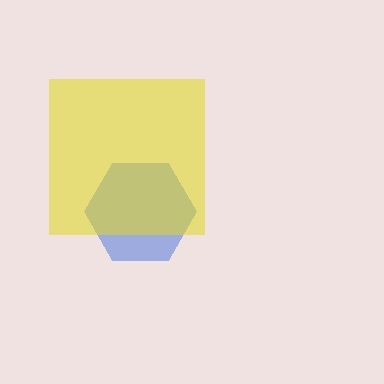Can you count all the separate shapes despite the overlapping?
Yes, there are 2 separate shapes.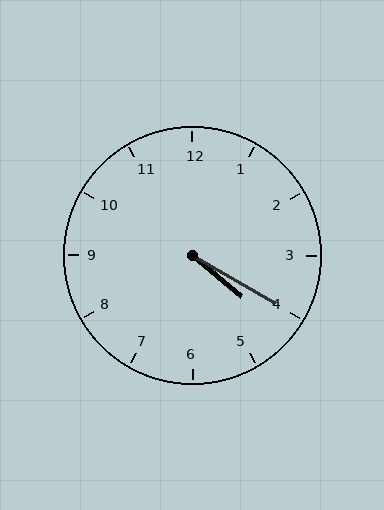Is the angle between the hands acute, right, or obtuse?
It is acute.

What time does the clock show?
4:20.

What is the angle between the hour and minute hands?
Approximately 10 degrees.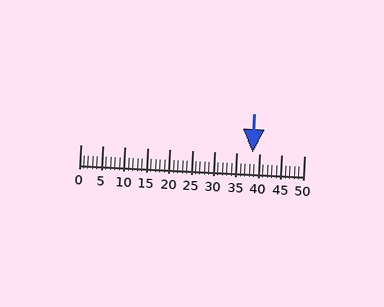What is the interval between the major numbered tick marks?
The major tick marks are spaced 5 units apart.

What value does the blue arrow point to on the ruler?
The blue arrow points to approximately 38.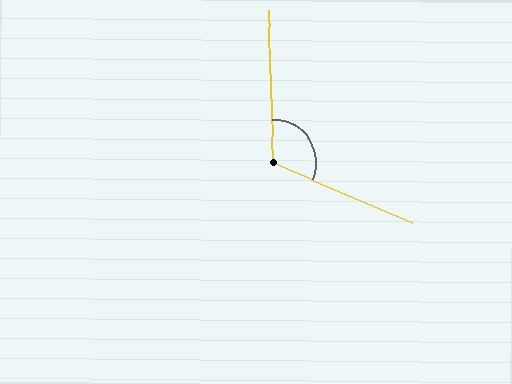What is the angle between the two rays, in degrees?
Approximately 115 degrees.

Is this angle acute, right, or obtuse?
It is obtuse.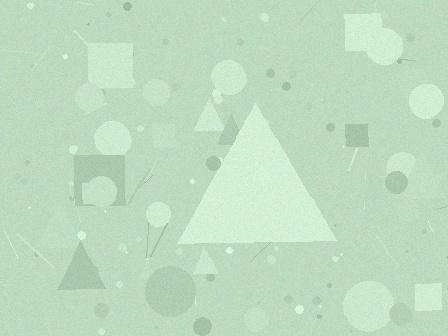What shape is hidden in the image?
A triangle is hidden in the image.